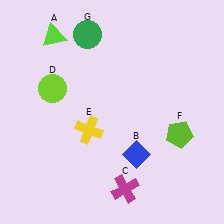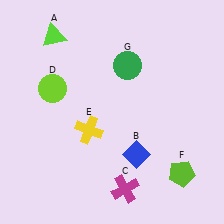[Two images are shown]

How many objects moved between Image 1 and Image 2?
2 objects moved between the two images.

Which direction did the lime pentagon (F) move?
The lime pentagon (F) moved down.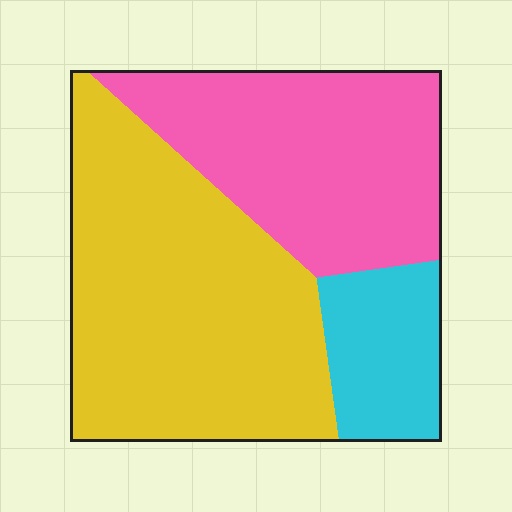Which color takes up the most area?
Yellow, at roughly 50%.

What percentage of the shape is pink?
Pink takes up about one third (1/3) of the shape.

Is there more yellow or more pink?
Yellow.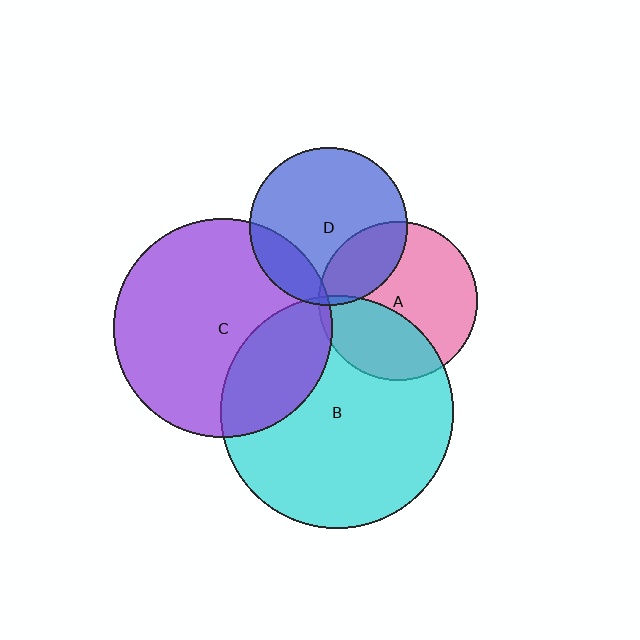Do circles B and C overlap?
Yes.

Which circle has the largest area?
Circle B (cyan).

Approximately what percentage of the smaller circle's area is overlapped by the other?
Approximately 30%.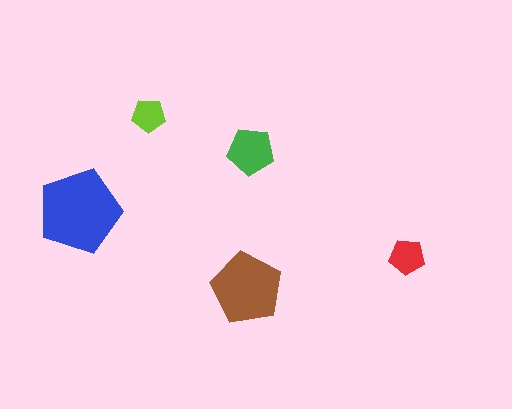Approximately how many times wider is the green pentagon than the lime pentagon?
About 1.5 times wider.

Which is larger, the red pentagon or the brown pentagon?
The brown one.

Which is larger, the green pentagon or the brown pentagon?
The brown one.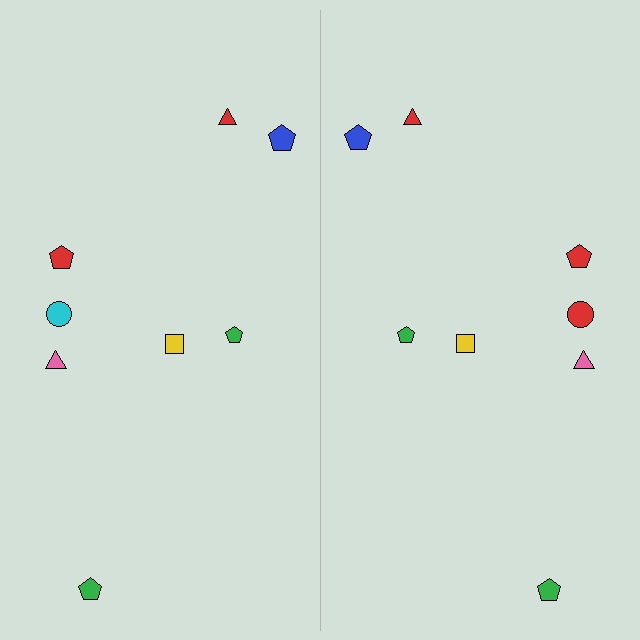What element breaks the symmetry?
The red circle on the right side breaks the symmetry — its mirror counterpart is cyan.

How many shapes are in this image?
There are 16 shapes in this image.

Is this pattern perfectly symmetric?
No, the pattern is not perfectly symmetric. The red circle on the right side breaks the symmetry — its mirror counterpart is cyan.